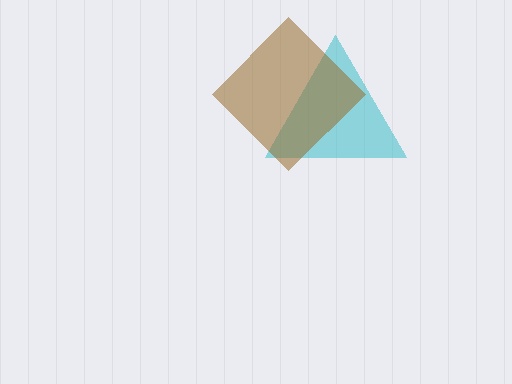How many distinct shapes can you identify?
There are 2 distinct shapes: a cyan triangle, a brown diamond.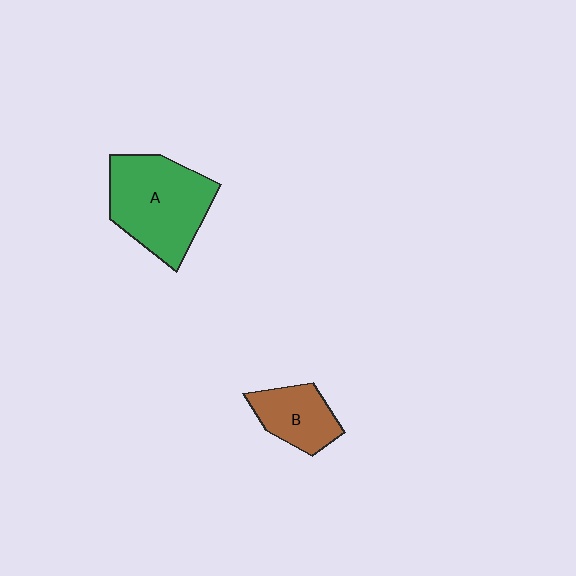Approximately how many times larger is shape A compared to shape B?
Approximately 1.9 times.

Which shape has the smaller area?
Shape B (brown).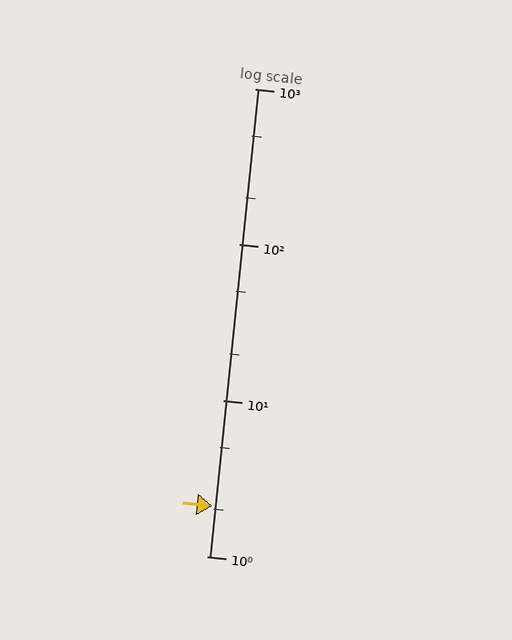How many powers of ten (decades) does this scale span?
The scale spans 3 decades, from 1 to 1000.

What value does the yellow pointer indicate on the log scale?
The pointer indicates approximately 2.1.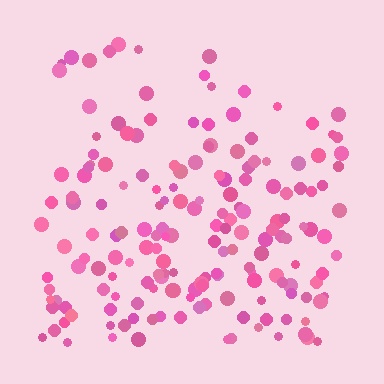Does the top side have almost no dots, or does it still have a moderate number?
Still a moderate number, just noticeably fewer than the bottom.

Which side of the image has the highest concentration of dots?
The bottom.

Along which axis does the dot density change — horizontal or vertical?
Vertical.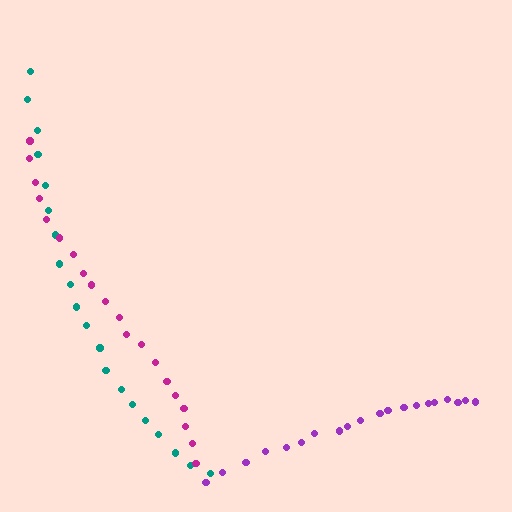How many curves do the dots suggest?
There are 3 distinct paths.